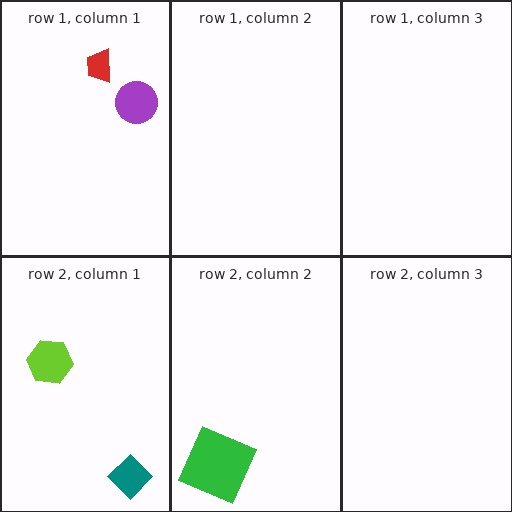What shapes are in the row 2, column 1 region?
The lime hexagon, the teal diamond.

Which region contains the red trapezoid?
The row 1, column 1 region.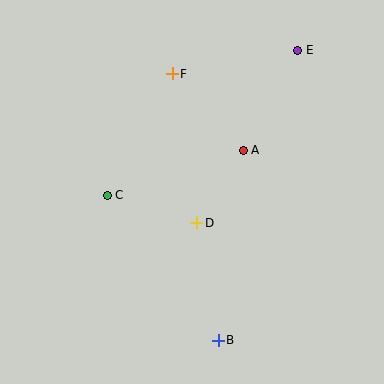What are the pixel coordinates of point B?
Point B is at (218, 340).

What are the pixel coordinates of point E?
Point E is at (298, 50).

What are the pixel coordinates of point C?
Point C is at (107, 195).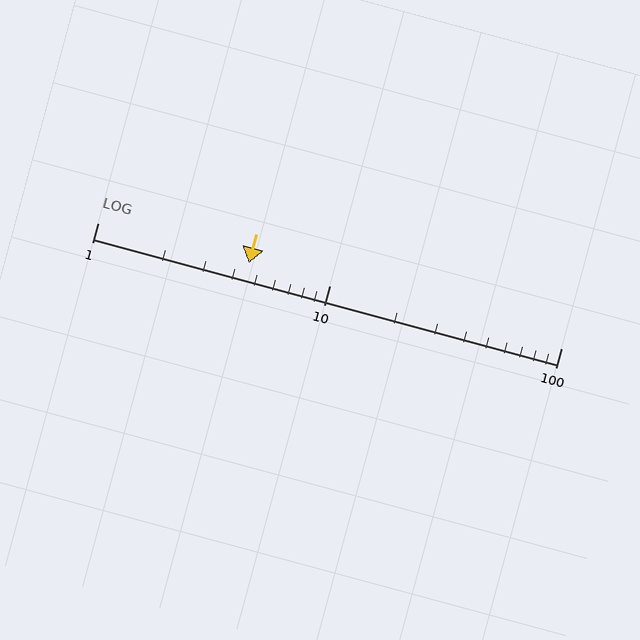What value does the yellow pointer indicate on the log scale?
The pointer indicates approximately 4.5.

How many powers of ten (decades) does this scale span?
The scale spans 2 decades, from 1 to 100.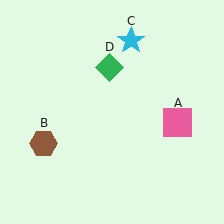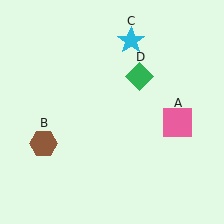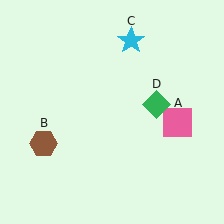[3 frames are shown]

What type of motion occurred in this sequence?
The green diamond (object D) rotated clockwise around the center of the scene.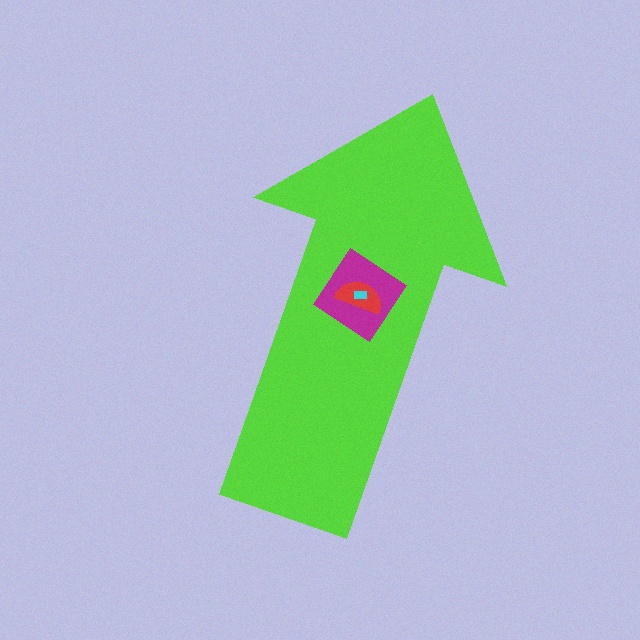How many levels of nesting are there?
4.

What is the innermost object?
The cyan rectangle.